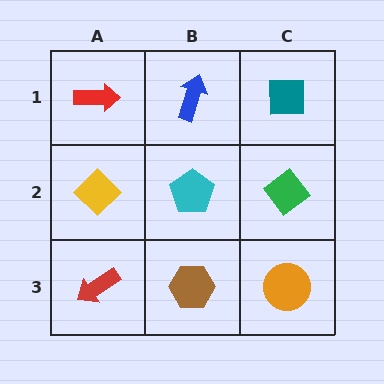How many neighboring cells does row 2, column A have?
3.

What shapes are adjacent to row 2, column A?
A red arrow (row 1, column A), a red arrow (row 3, column A), a cyan pentagon (row 2, column B).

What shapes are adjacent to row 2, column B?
A blue arrow (row 1, column B), a brown hexagon (row 3, column B), a yellow diamond (row 2, column A), a green diamond (row 2, column C).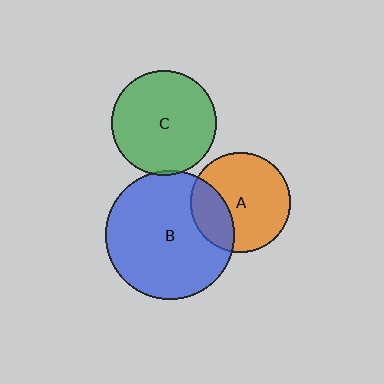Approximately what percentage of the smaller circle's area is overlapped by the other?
Approximately 5%.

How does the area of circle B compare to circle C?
Approximately 1.5 times.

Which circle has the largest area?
Circle B (blue).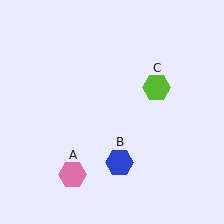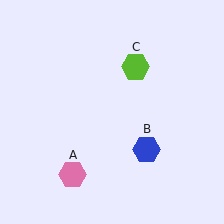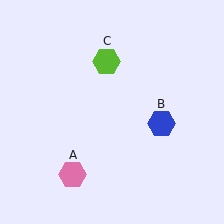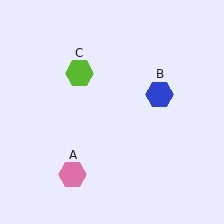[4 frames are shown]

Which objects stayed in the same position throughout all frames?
Pink hexagon (object A) remained stationary.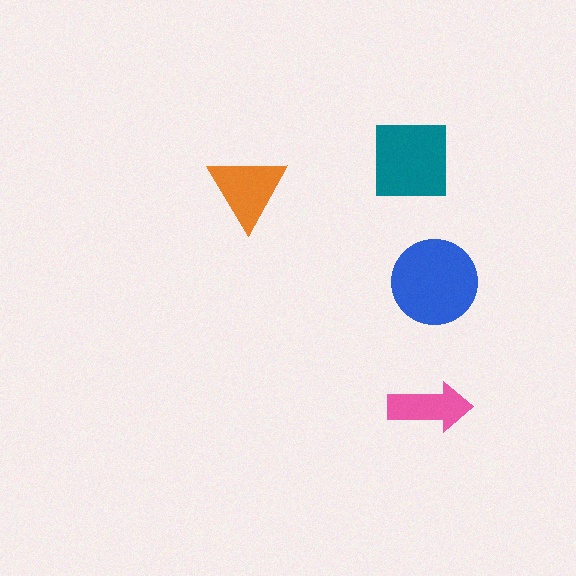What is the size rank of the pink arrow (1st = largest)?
4th.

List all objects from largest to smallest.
The blue circle, the teal square, the orange triangle, the pink arrow.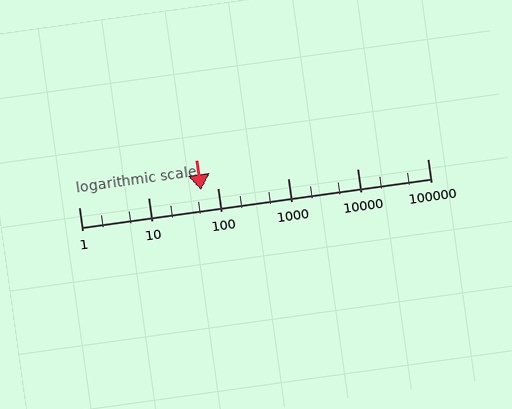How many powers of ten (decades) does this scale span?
The scale spans 5 decades, from 1 to 100000.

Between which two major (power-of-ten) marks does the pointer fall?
The pointer is between 10 and 100.